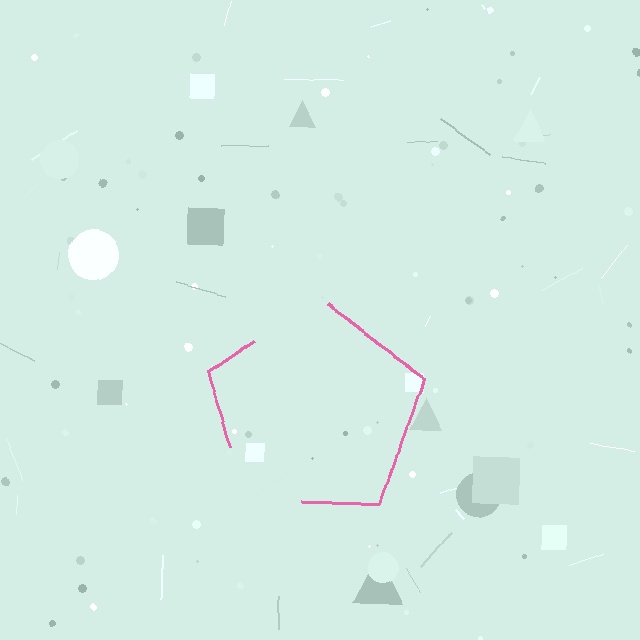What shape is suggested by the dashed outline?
The dashed outline suggests a pentagon.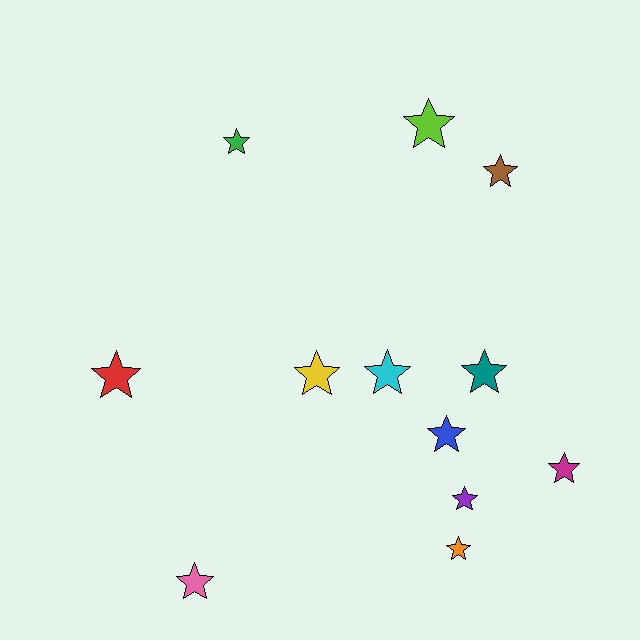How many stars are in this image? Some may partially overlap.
There are 12 stars.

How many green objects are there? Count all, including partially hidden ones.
There is 1 green object.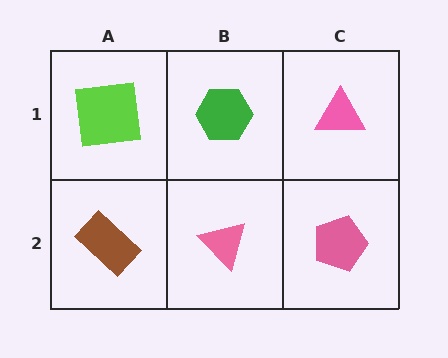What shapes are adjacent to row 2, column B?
A green hexagon (row 1, column B), a brown rectangle (row 2, column A), a pink pentagon (row 2, column C).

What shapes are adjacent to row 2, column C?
A pink triangle (row 1, column C), a pink triangle (row 2, column B).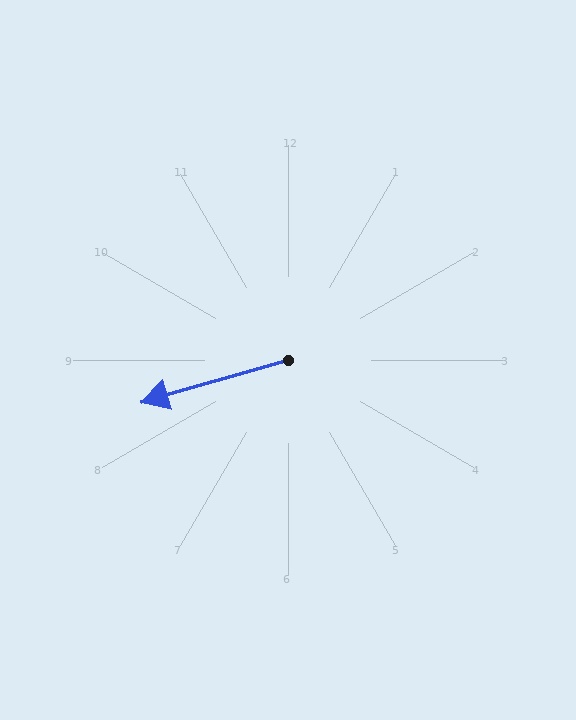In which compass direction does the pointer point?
West.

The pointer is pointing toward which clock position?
Roughly 8 o'clock.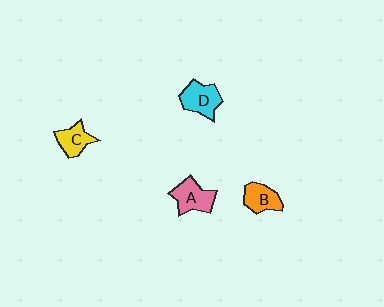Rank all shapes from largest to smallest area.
From largest to smallest: D (cyan), A (pink), B (orange), C (yellow).